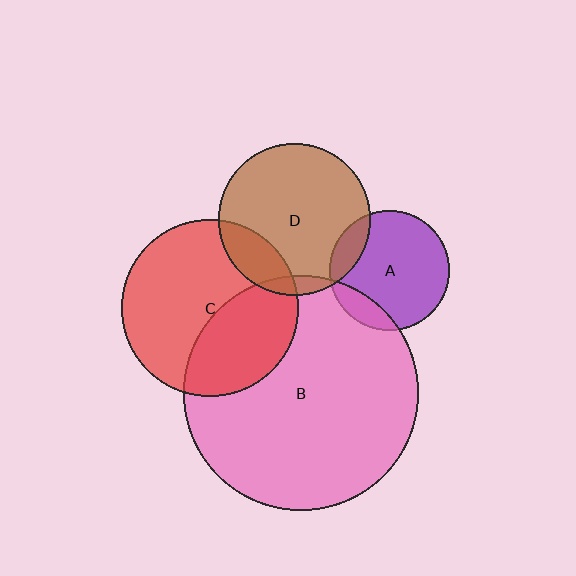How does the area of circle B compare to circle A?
Approximately 3.8 times.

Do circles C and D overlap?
Yes.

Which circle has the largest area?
Circle B (pink).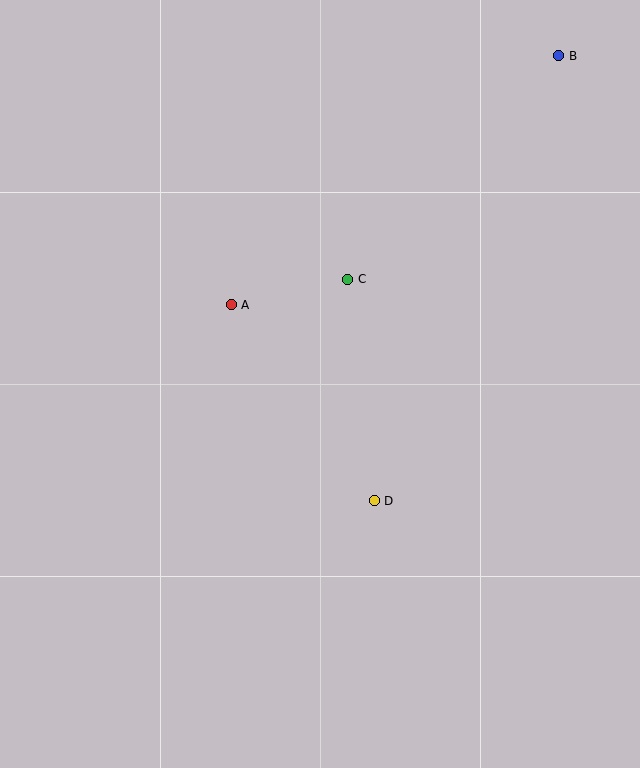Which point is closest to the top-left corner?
Point A is closest to the top-left corner.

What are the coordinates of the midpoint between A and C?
The midpoint between A and C is at (290, 292).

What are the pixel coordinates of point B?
Point B is at (559, 56).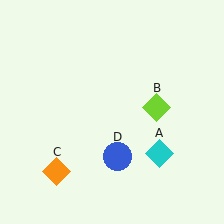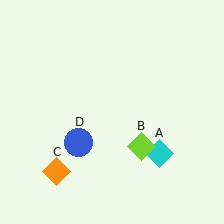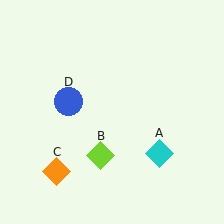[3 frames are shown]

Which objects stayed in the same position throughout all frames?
Cyan diamond (object A) and orange diamond (object C) remained stationary.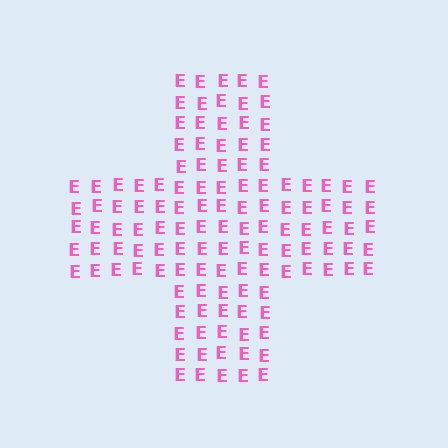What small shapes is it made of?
It is made of small letter E's.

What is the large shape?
The large shape is a cross.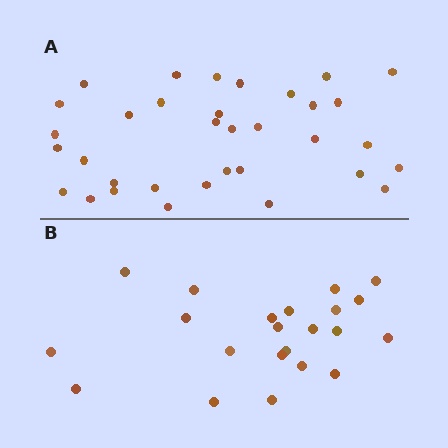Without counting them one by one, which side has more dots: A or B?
Region A (the top region) has more dots.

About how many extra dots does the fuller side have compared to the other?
Region A has roughly 12 or so more dots than region B.